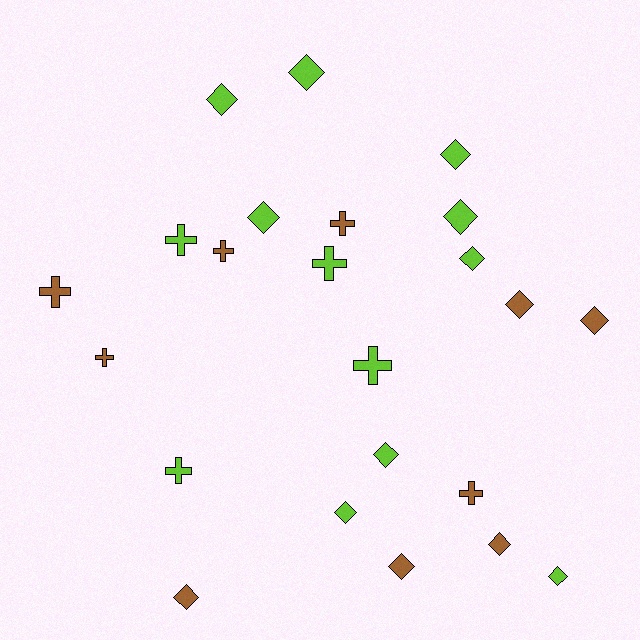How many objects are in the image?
There are 23 objects.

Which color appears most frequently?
Lime, with 13 objects.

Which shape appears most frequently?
Diamond, with 14 objects.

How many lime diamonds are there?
There are 9 lime diamonds.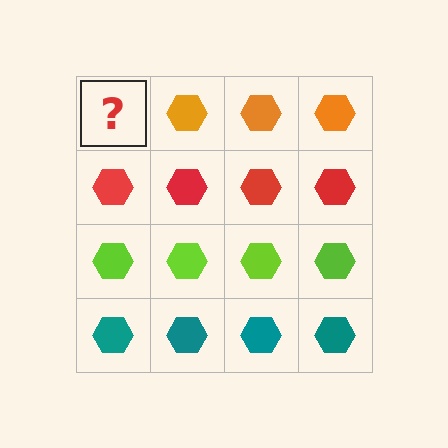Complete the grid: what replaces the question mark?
The question mark should be replaced with an orange hexagon.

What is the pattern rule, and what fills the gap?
The rule is that each row has a consistent color. The gap should be filled with an orange hexagon.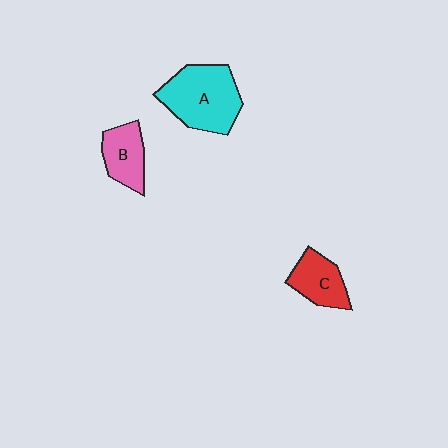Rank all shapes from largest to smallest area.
From largest to smallest: A (cyan), C (red), B (pink).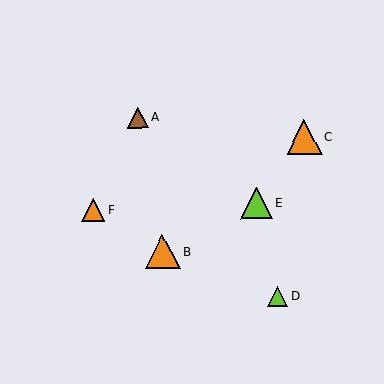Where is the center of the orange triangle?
The center of the orange triangle is at (94, 210).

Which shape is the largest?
The orange triangle (labeled C) is the largest.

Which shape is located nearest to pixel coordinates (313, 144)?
The orange triangle (labeled C) at (304, 136) is nearest to that location.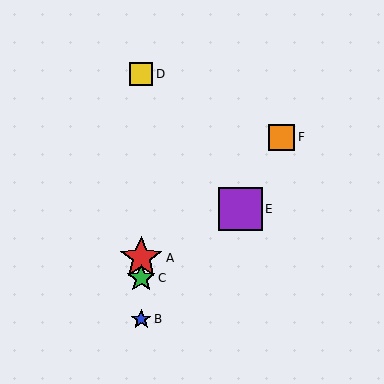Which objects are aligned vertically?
Objects A, B, C, D are aligned vertically.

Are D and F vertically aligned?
No, D is at x≈141 and F is at x≈281.